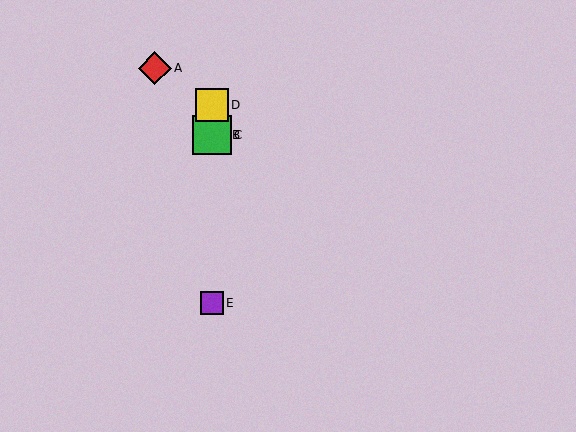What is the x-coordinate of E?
Object E is at x≈212.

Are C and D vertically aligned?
Yes, both are at x≈212.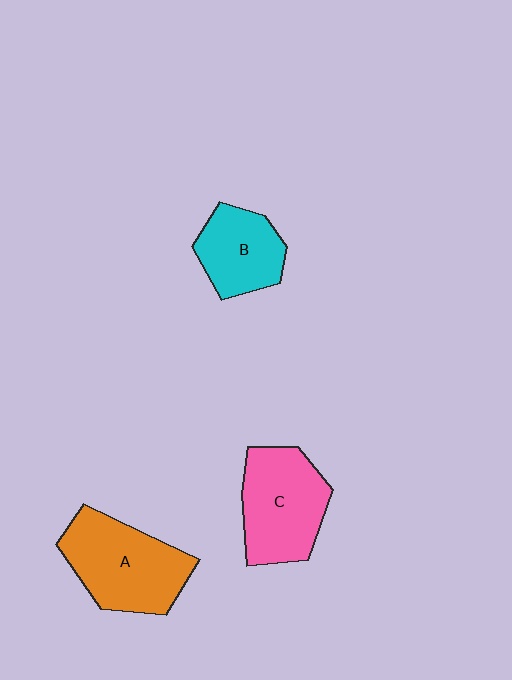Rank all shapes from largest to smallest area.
From largest to smallest: A (orange), C (pink), B (cyan).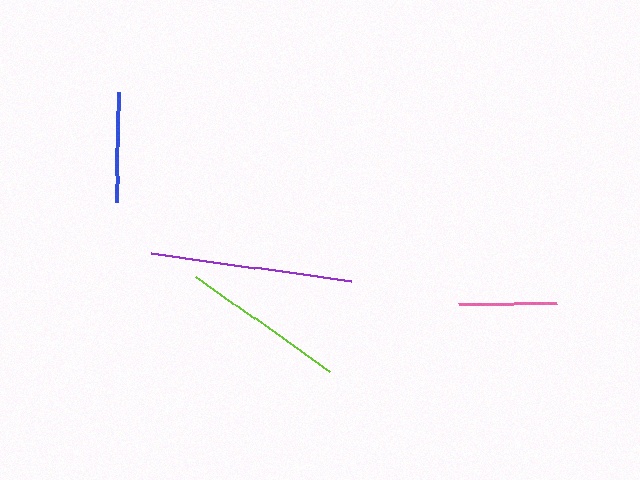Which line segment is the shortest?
The pink line is the shortest at approximately 98 pixels.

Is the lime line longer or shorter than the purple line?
The purple line is longer than the lime line.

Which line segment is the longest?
The purple line is the longest at approximately 202 pixels.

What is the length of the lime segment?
The lime segment is approximately 164 pixels long.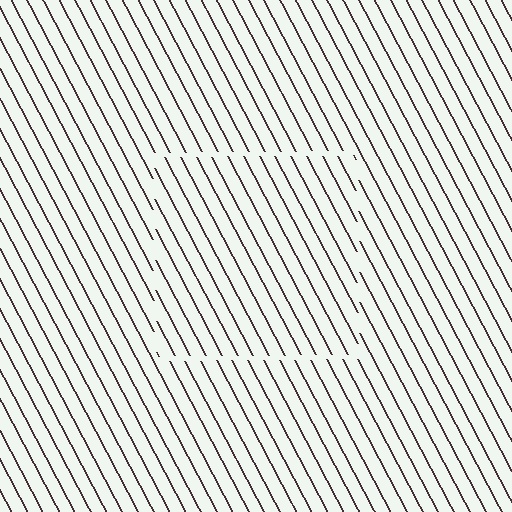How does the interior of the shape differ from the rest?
The interior of the shape contains the same grating, shifted by half a period — the contour is defined by the phase discontinuity where line-ends from the inner and outer gratings abut.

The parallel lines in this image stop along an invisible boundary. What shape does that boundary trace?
An illusory square. The interior of the shape contains the same grating, shifted by half a period — the contour is defined by the phase discontinuity where line-ends from the inner and outer gratings abut.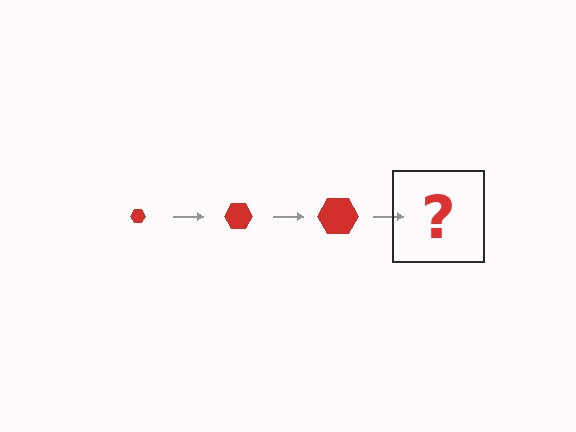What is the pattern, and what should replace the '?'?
The pattern is that the hexagon gets progressively larger each step. The '?' should be a red hexagon, larger than the previous one.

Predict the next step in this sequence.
The next step is a red hexagon, larger than the previous one.